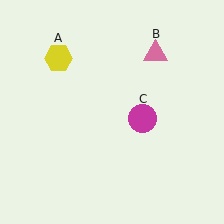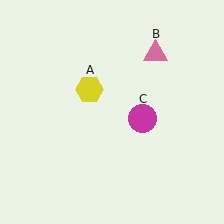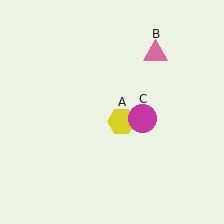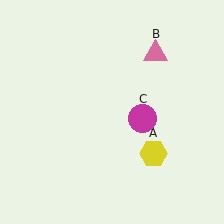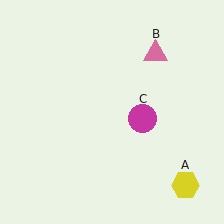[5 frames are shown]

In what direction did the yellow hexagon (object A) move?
The yellow hexagon (object A) moved down and to the right.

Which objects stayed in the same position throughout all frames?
Pink triangle (object B) and magenta circle (object C) remained stationary.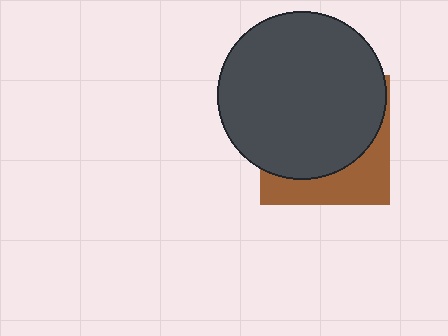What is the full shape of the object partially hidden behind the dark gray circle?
The partially hidden object is a brown square.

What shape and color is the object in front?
The object in front is a dark gray circle.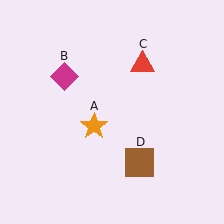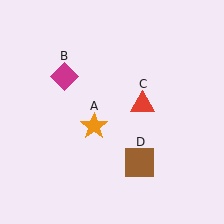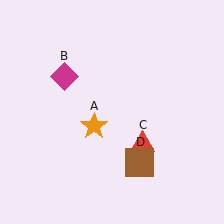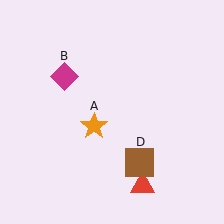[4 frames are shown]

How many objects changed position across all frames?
1 object changed position: red triangle (object C).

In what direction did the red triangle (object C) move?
The red triangle (object C) moved down.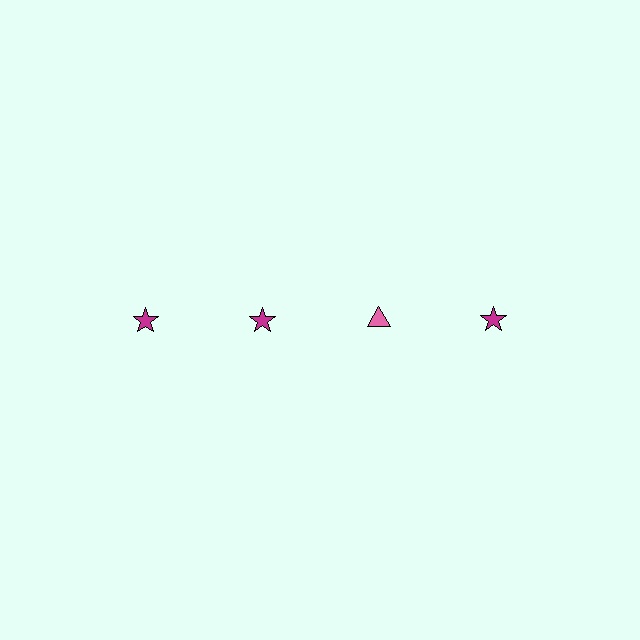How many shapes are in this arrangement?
There are 4 shapes arranged in a grid pattern.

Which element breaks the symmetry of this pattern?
The pink triangle in the top row, center column breaks the symmetry. All other shapes are magenta stars.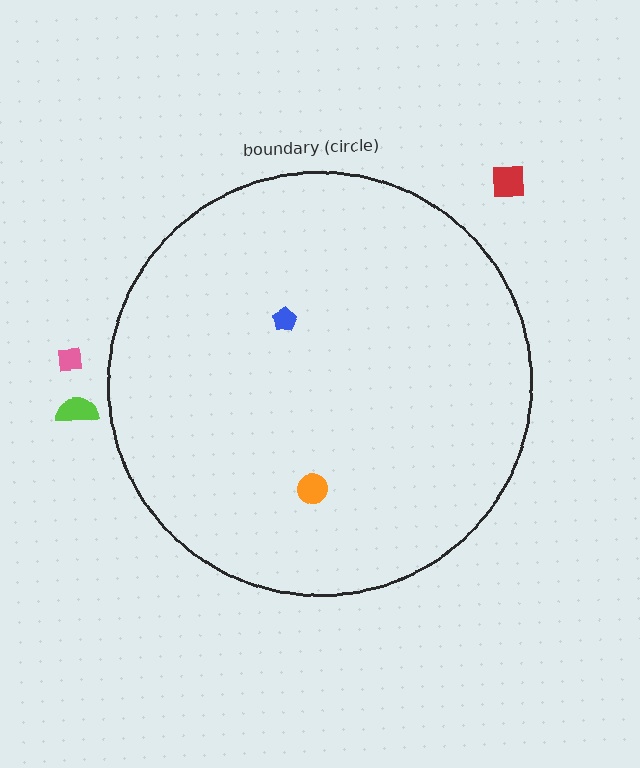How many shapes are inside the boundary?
2 inside, 3 outside.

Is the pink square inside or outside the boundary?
Outside.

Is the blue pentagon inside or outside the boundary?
Inside.